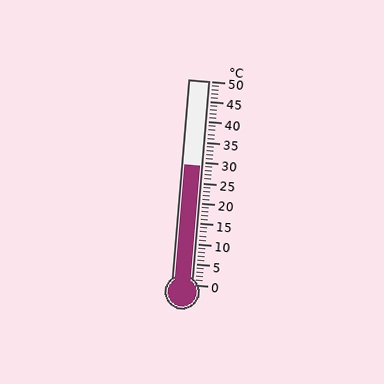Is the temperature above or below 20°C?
The temperature is above 20°C.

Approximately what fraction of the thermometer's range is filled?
The thermometer is filled to approximately 60% of its range.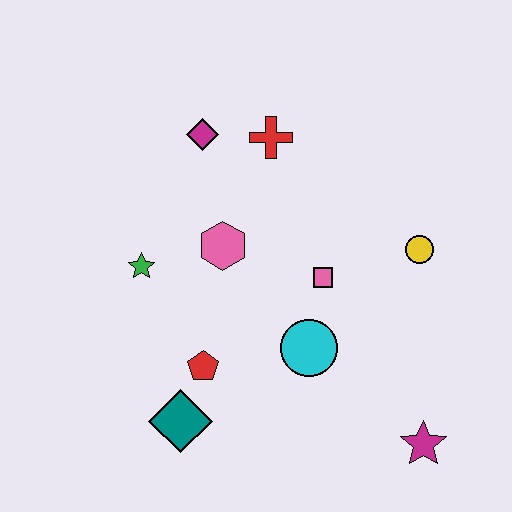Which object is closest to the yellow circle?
The pink square is closest to the yellow circle.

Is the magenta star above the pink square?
No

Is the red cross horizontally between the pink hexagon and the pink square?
Yes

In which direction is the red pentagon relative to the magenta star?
The red pentagon is to the left of the magenta star.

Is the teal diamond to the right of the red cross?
No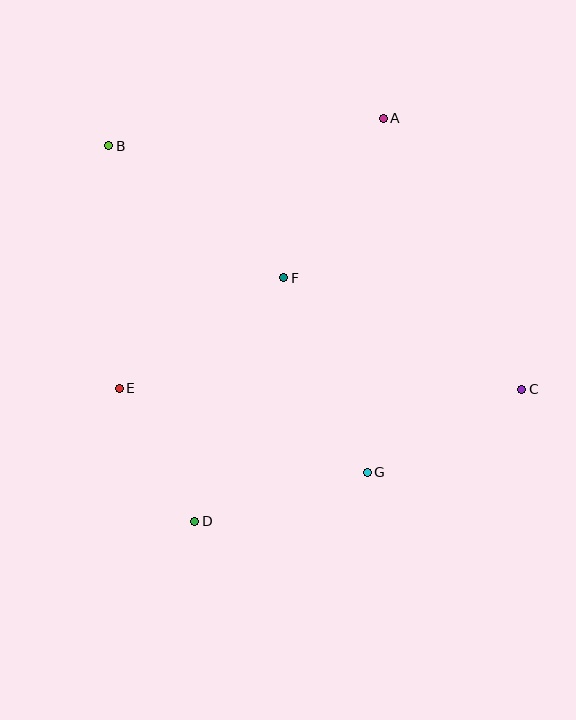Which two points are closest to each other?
Points D and E are closest to each other.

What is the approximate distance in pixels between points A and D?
The distance between A and D is approximately 445 pixels.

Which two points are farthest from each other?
Points B and C are farthest from each other.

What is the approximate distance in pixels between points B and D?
The distance between B and D is approximately 386 pixels.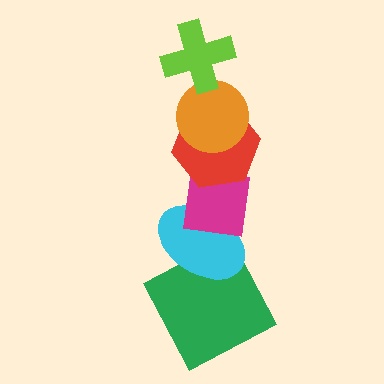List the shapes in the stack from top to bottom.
From top to bottom: the lime cross, the orange circle, the red hexagon, the magenta square, the cyan ellipse, the green square.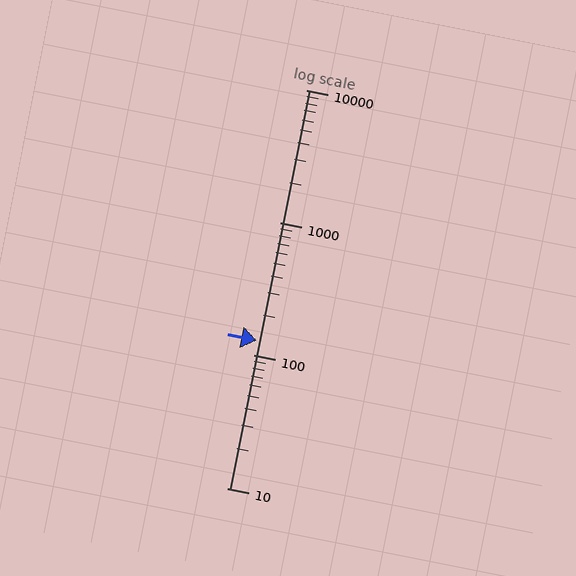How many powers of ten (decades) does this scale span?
The scale spans 3 decades, from 10 to 10000.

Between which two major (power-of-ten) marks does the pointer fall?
The pointer is between 100 and 1000.